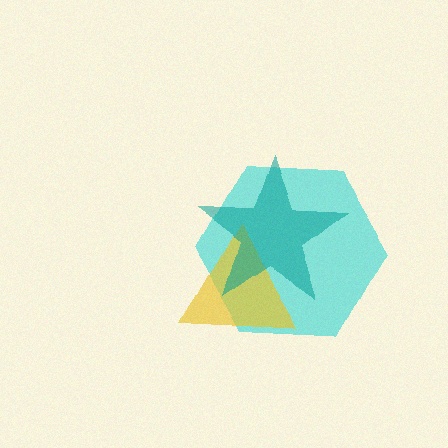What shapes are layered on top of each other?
The layered shapes are: a cyan hexagon, a yellow triangle, a teal star.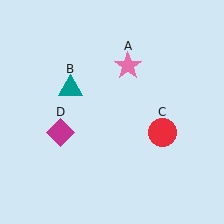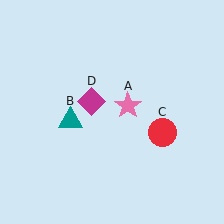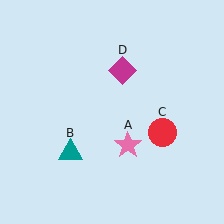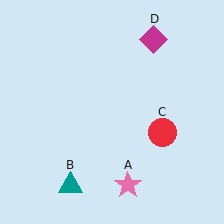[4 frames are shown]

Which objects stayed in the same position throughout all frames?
Red circle (object C) remained stationary.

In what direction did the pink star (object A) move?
The pink star (object A) moved down.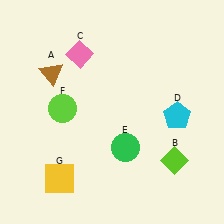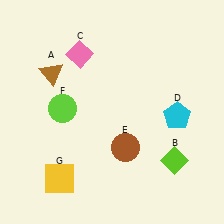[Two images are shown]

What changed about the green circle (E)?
In Image 1, E is green. In Image 2, it changed to brown.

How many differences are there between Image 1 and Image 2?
There is 1 difference between the two images.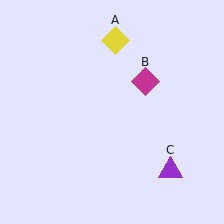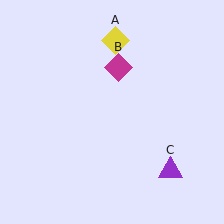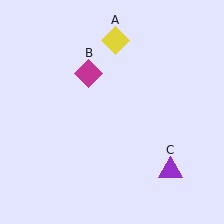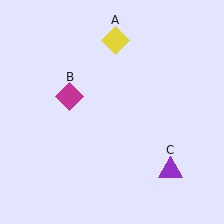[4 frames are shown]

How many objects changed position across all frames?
1 object changed position: magenta diamond (object B).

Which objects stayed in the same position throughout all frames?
Yellow diamond (object A) and purple triangle (object C) remained stationary.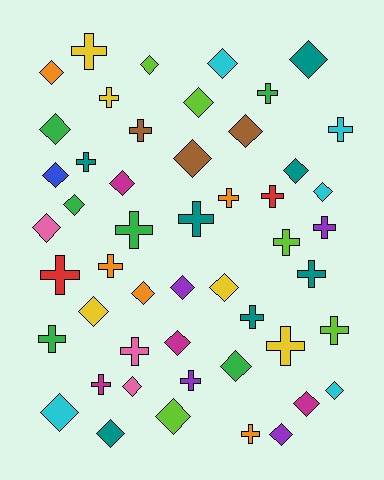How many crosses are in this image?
There are 23 crosses.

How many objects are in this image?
There are 50 objects.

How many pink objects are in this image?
There are 3 pink objects.